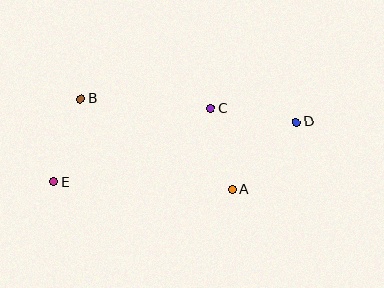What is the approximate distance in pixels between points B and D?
The distance between B and D is approximately 217 pixels.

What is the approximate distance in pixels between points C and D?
The distance between C and D is approximately 86 pixels.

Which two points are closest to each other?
Points A and C are closest to each other.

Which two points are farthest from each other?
Points D and E are farthest from each other.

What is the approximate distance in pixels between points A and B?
The distance between A and B is approximately 177 pixels.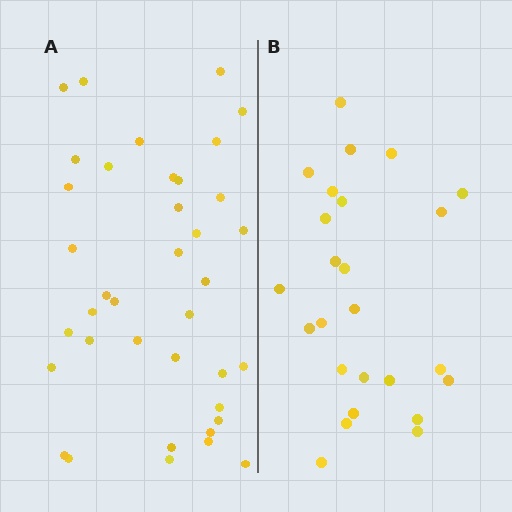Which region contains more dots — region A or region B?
Region A (the left region) has more dots.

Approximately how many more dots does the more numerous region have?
Region A has approximately 15 more dots than region B.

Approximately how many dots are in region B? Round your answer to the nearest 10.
About 20 dots. (The exact count is 25, which rounds to 20.)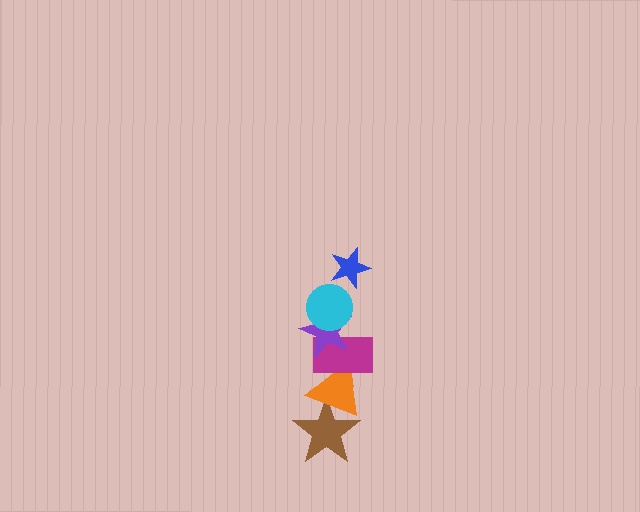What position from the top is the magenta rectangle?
The magenta rectangle is 4th from the top.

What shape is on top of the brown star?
The orange triangle is on top of the brown star.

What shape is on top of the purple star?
The cyan circle is on top of the purple star.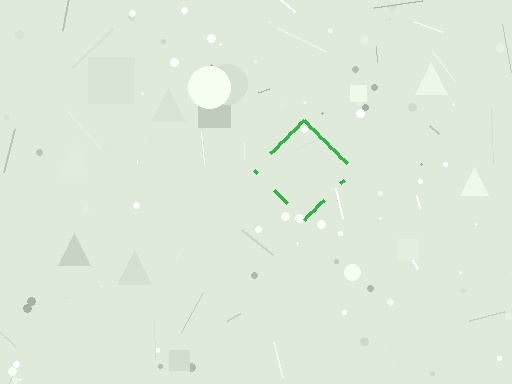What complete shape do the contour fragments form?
The contour fragments form a diamond.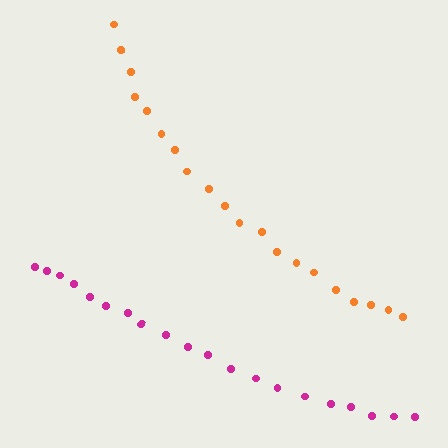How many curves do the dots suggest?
There are 2 distinct paths.